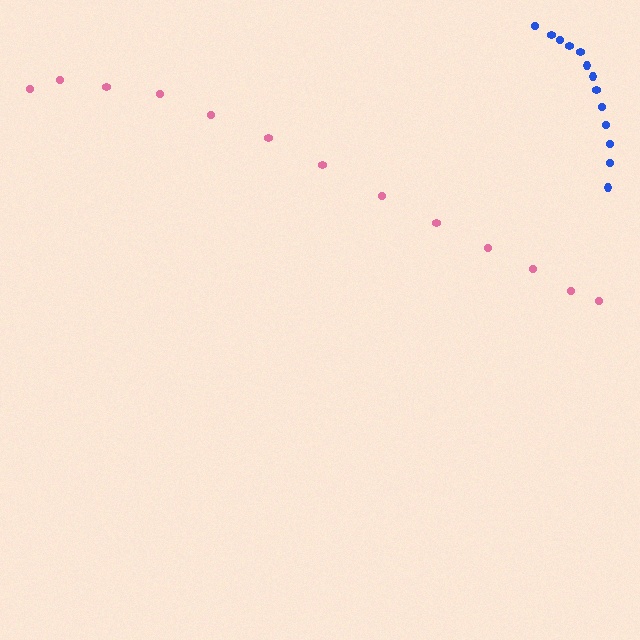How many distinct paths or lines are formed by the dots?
There are 2 distinct paths.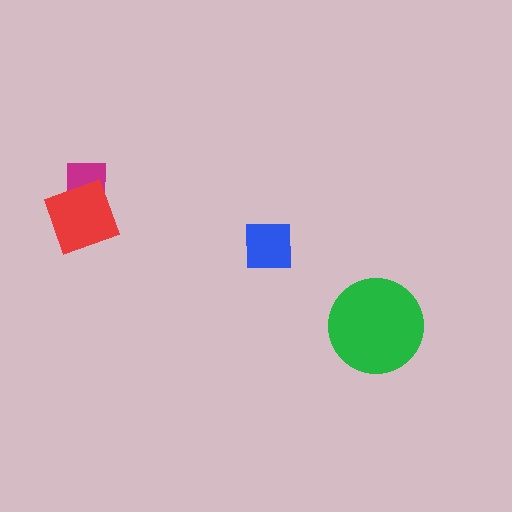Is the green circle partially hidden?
No, no other shape covers it.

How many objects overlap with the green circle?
0 objects overlap with the green circle.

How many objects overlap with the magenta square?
1 object overlaps with the magenta square.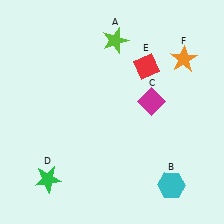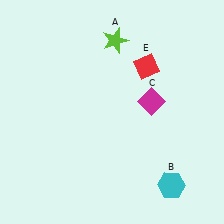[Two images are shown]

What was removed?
The orange star (F), the green star (D) were removed in Image 2.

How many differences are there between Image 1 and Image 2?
There are 2 differences between the two images.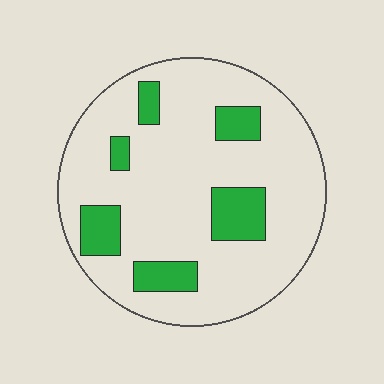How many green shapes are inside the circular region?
6.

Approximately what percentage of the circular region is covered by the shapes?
Approximately 20%.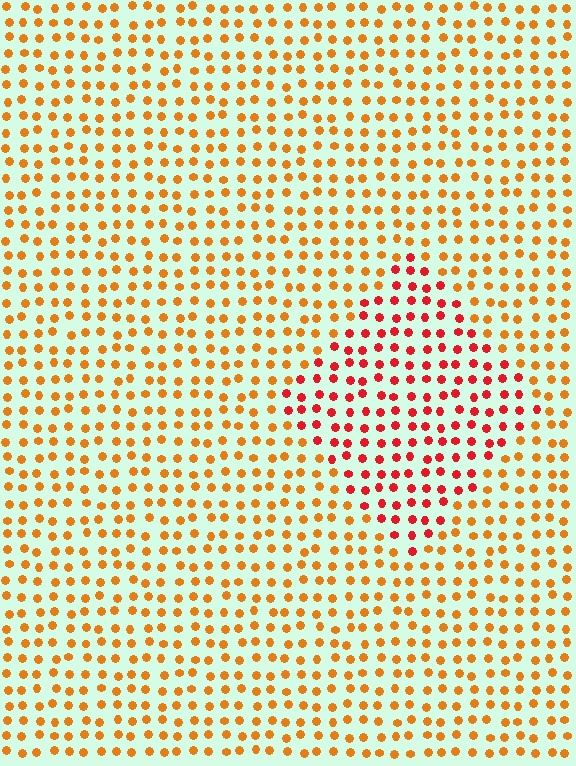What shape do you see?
I see a diamond.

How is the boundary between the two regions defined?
The boundary is defined purely by a slight shift in hue (about 35 degrees). Spacing, size, and orientation are identical on both sides.